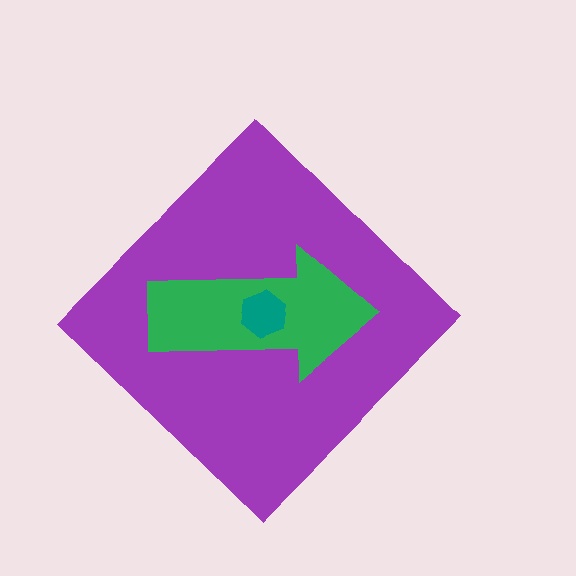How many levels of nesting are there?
3.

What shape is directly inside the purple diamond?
The green arrow.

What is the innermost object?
The teal hexagon.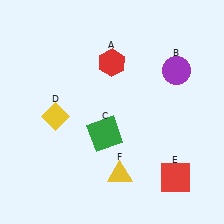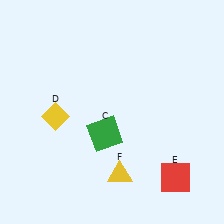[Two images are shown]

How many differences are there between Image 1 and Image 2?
There are 2 differences between the two images.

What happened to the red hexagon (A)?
The red hexagon (A) was removed in Image 2. It was in the top-left area of Image 1.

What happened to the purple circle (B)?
The purple circle (B) was removed in Image 2. It was in the top-right area of Image 1.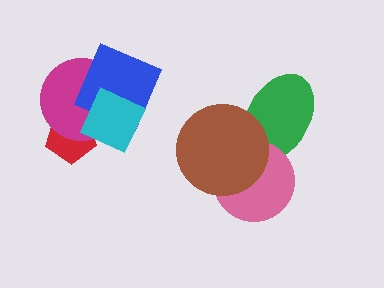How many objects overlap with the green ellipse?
2 objects overlap with the green ellipse.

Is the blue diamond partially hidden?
Yes, it is partially covered by another shape.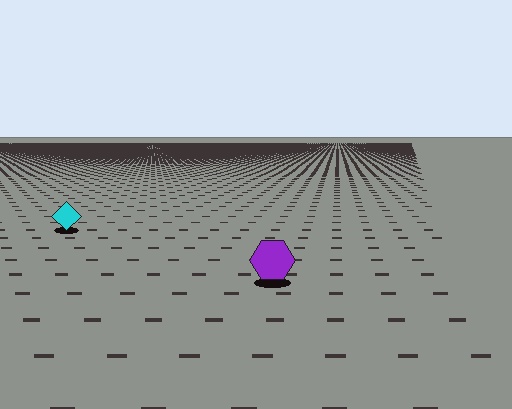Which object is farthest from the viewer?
The cyan diamond is farthest from the viewer. It appears smaller and the ground texture around it is denser.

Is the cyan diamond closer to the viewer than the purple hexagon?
No. The purple hexagon is closer — you can tell from the texture gradient: the ground texture is coarser near it.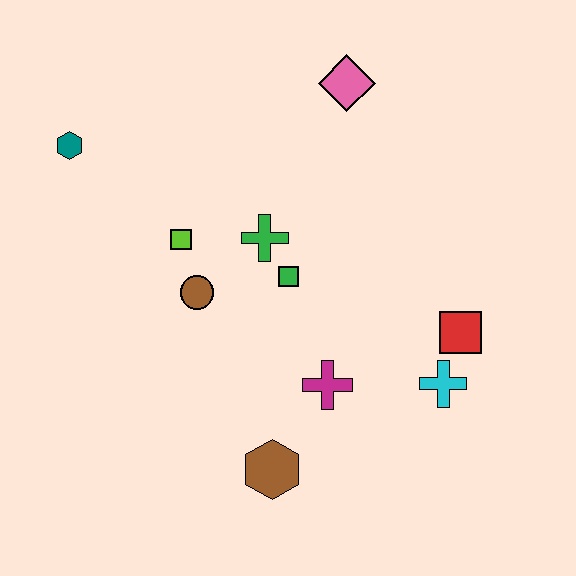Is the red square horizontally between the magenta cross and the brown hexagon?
No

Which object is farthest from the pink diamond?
The brown hexagon is farthest from the pink diamond.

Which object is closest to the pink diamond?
The green cross is closest to the pink diamond.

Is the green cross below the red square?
No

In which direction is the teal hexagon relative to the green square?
The teal hexagon is to the left of the green square.